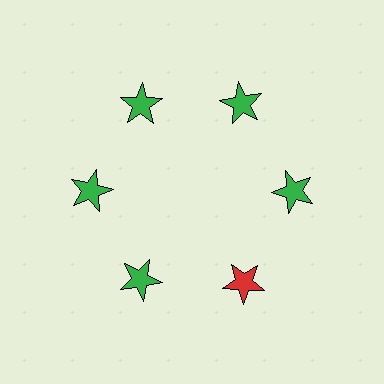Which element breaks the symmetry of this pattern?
The red star at roughly the 5 o'clock position breaks the symmetry. All other shapes are green stars.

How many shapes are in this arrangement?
There are 6 shapes arranged in a ring pattern.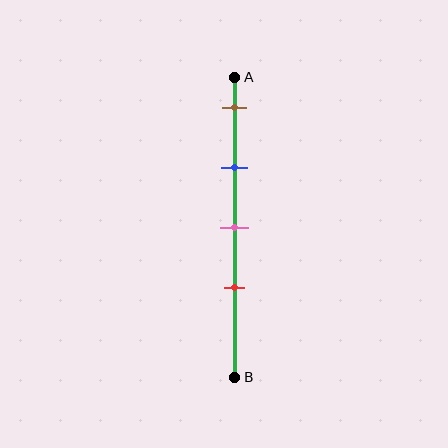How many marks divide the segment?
There are 4 marks dividing the segment.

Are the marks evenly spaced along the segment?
Yes, the marks are approximately evenly spaced.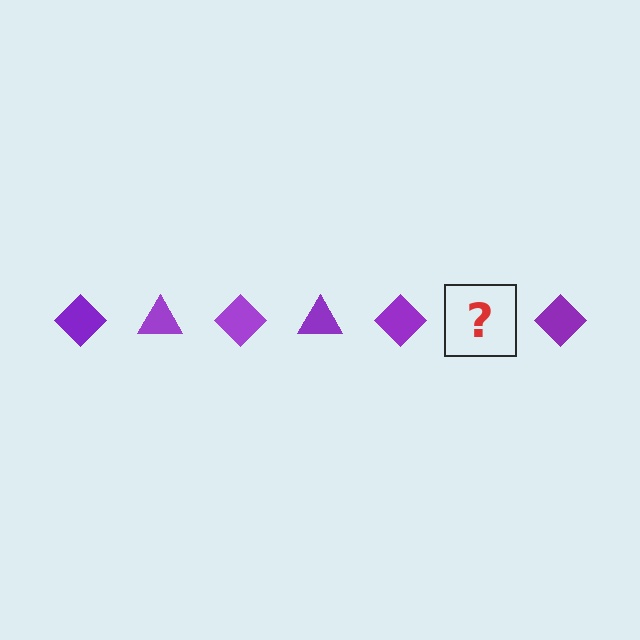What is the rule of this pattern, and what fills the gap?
The rule is that the pattern cycles through diamond, triangle shapes in purple. The gap should be filled with a purple triangle.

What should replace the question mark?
The question mark should be replaced with a purple triangle.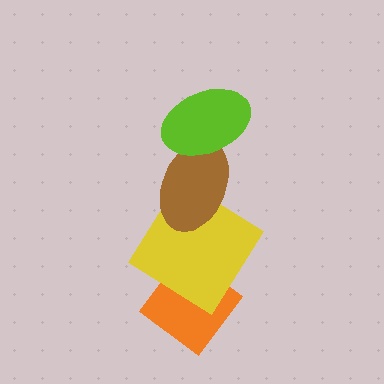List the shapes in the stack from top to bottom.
From top to bottom: the lime ellipse, the brown ellipse, the yellow diamond, the orange diamond.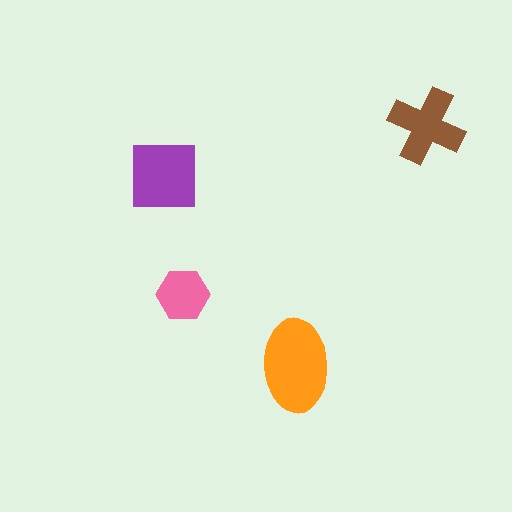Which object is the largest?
The orange ellipse.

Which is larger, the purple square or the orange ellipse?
The orange ellipse.